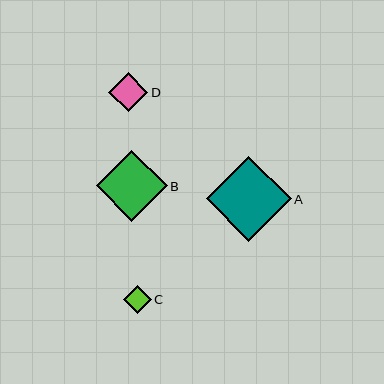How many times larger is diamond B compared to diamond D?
Diamond B is approximately 1.8 times the size of diamond D.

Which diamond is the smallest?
Diamond C is the smallest with a size of approximately 28 pixels.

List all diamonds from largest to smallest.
From largest to smallest: A, B, D, C.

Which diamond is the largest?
Diamond A is the largest with a size of approximately 85 pixels.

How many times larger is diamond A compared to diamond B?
Diamond A is approximately 1.2 times the size of diamond B.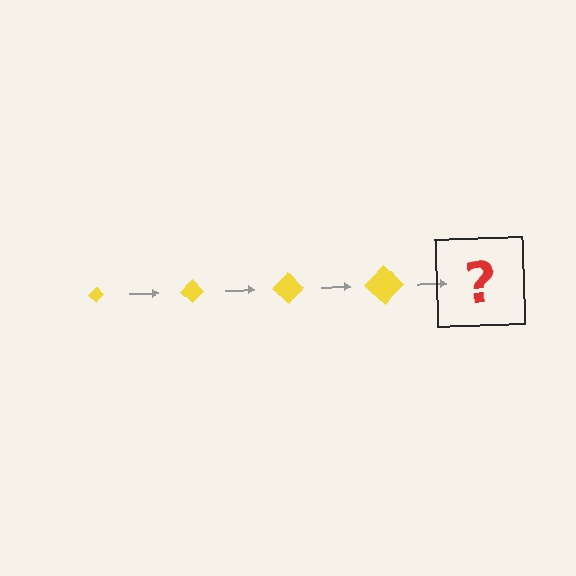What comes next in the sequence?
The next element should be a yellow diamond, larger than the previous one.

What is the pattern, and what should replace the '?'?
The pattern is that the diamond gets progressively larger each step. The '?' should be a yellow diamond, larger than the previous one.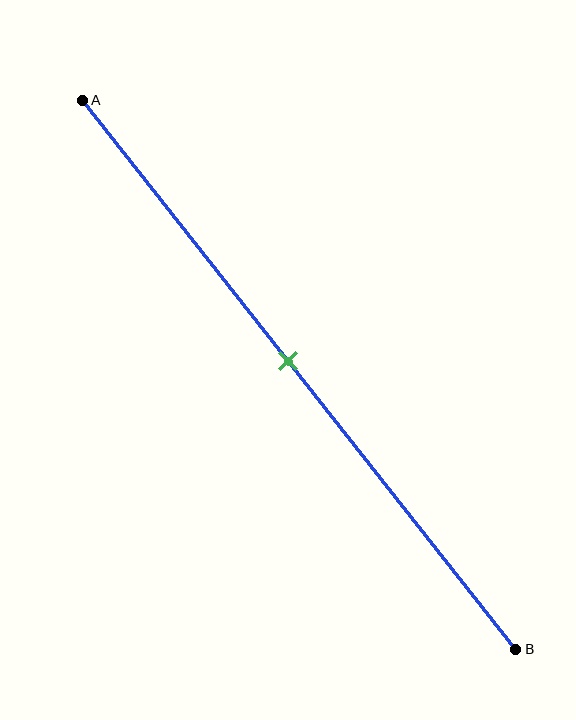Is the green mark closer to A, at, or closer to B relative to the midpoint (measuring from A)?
The green mark is approximately at the midpoint of segment AB.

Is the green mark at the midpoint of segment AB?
Yes, the mark is approximately at the midpoint.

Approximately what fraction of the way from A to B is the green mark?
The green mark is approximately 50% of the way from A to B.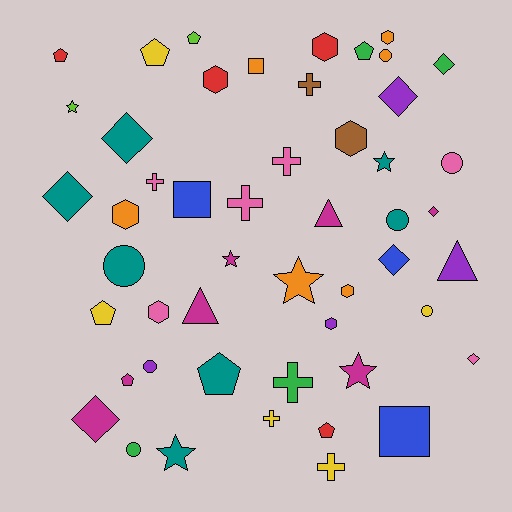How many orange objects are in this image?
There are 6 orange objects.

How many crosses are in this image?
There are 7 crosses.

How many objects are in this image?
There are 50 objects.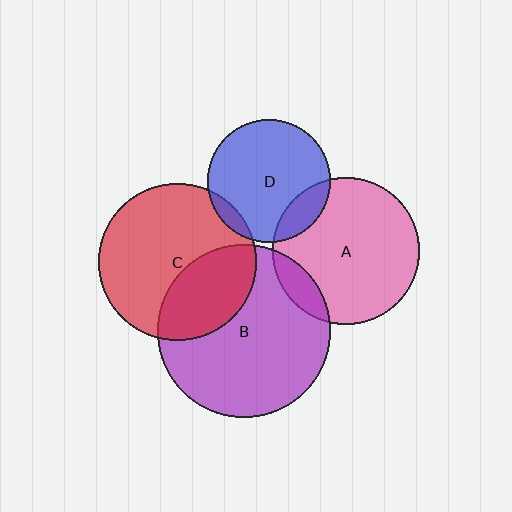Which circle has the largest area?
Circle B (purple).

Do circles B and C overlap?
Yes.